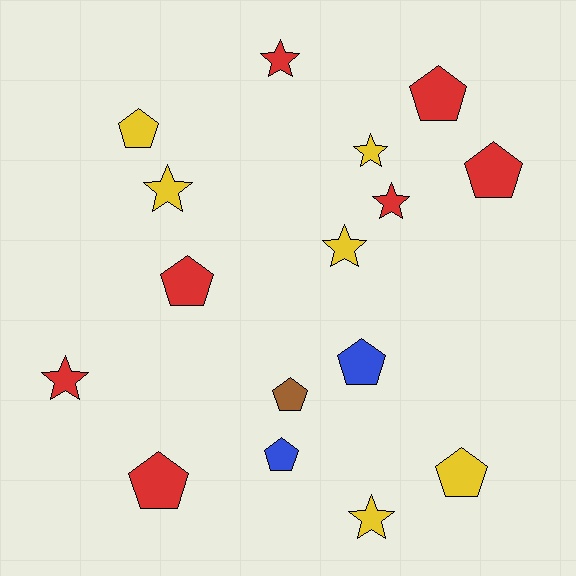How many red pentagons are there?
There are 4 red pentagons.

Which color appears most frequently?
Red, with 7 objects.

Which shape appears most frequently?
Pentagon, with 9 objects.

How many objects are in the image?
There are 16 objects.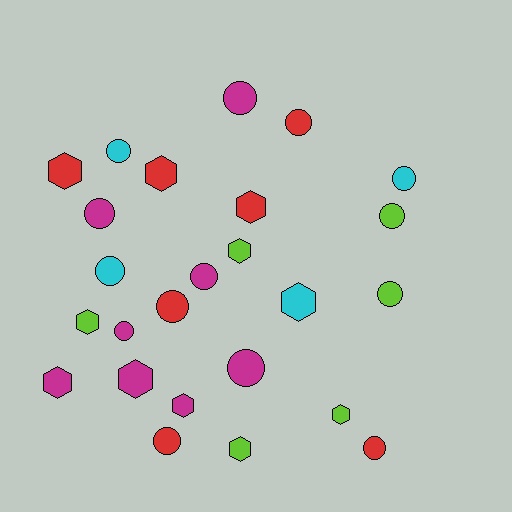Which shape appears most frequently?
Circle, with 14 objects.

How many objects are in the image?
There are 25 objects.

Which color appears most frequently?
Magenta, with 8 objects.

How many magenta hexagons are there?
There are 3 magenta hexagons.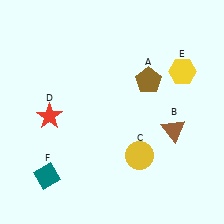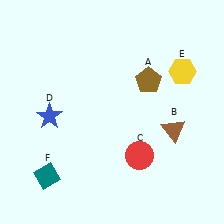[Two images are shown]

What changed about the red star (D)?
In Image 1, D is red. In Image 2, it changed to blue.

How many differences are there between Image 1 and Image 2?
There are 2 differences between the two images.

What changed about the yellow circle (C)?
In Image 1, C is yellow. In Image 2, it changed to red.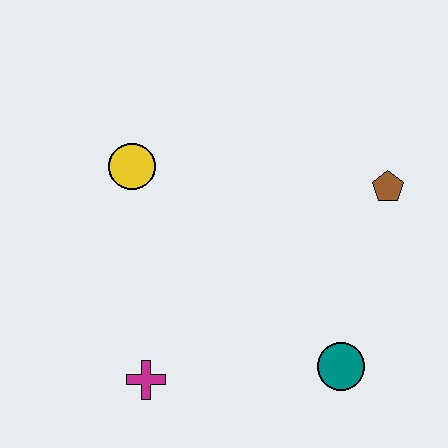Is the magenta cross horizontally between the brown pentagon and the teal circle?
No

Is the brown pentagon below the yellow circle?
Yes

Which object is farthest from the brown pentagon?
The magenta cross is farthest from the brown pentagon.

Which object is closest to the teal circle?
The brown pentagon is closest to the teal circle.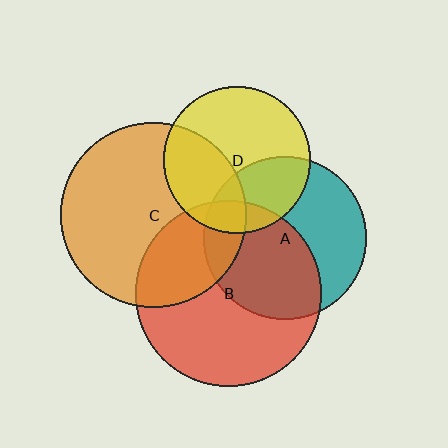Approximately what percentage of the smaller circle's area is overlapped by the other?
Approximately 15%.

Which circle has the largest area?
Circle B (red).